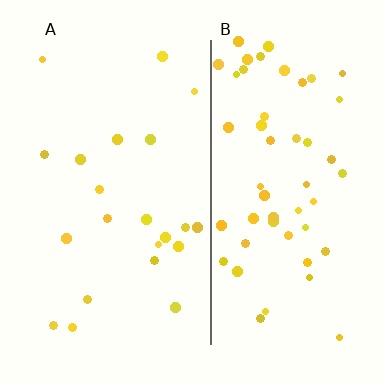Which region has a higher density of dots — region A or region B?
B (the right).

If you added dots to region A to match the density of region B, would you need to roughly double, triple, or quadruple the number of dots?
Approximately double.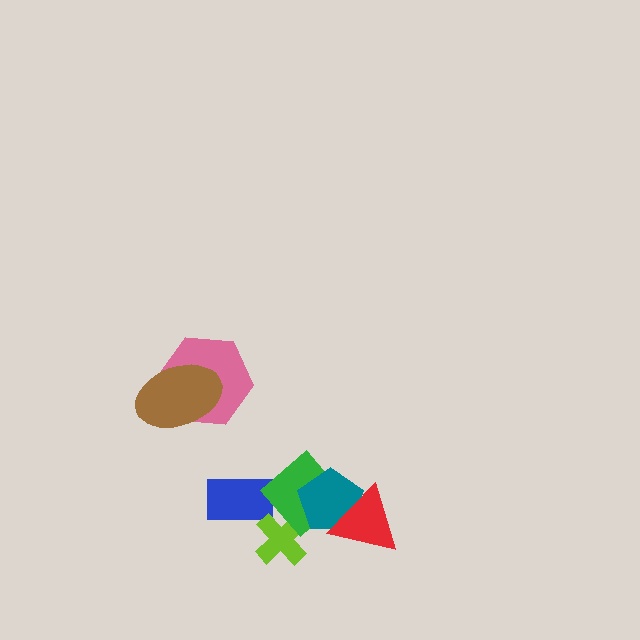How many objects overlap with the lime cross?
1 object overlaps with the lime cross.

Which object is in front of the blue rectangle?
The green diamond is in front of the blue rectangle.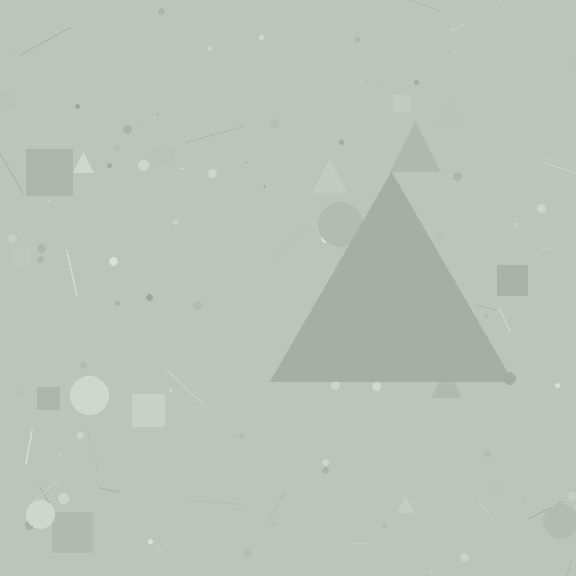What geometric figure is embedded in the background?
A triangle is embedded in the background.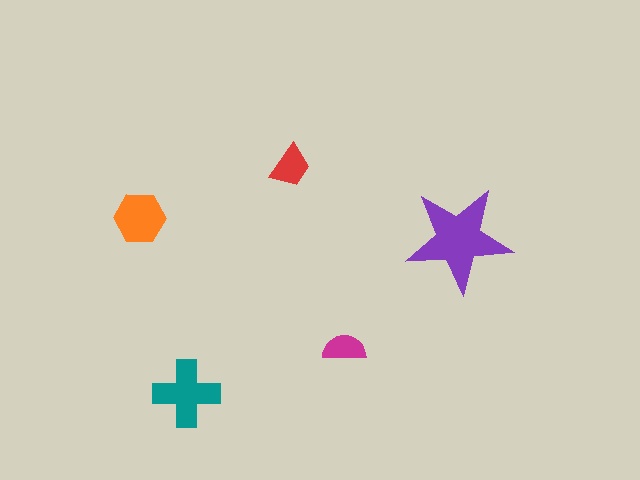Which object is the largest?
The purple star.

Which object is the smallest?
The magenta semicircle.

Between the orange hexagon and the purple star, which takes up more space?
The purple star.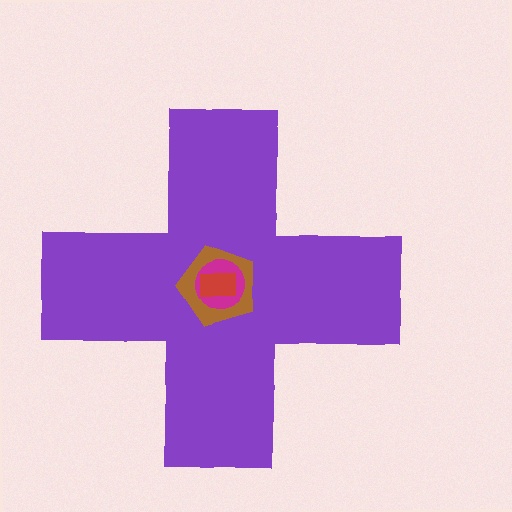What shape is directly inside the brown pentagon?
The magenta circle.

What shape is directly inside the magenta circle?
The red rectangle.